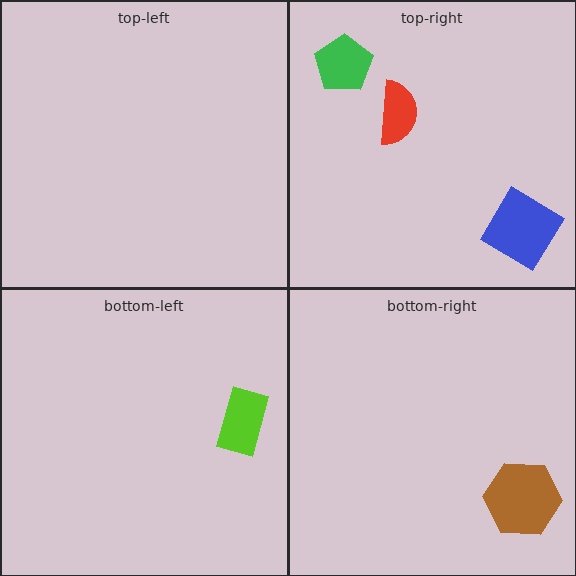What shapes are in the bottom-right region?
The brown hexagon.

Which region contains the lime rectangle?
The bottom-left region.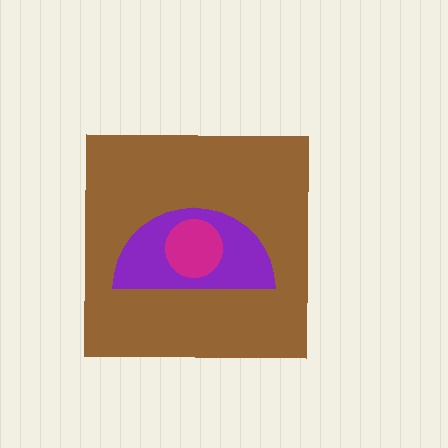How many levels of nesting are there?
3.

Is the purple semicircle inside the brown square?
Yes.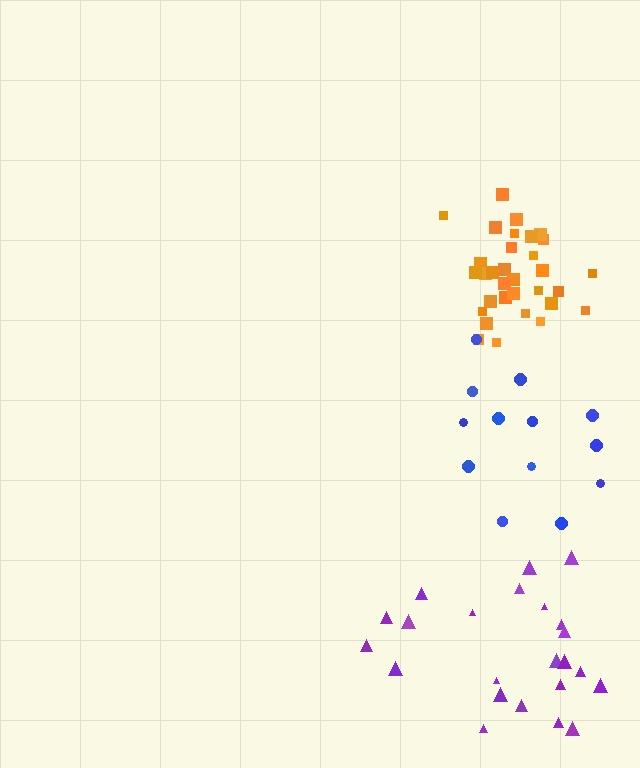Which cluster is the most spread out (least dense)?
Blue.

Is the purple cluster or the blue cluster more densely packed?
Purple.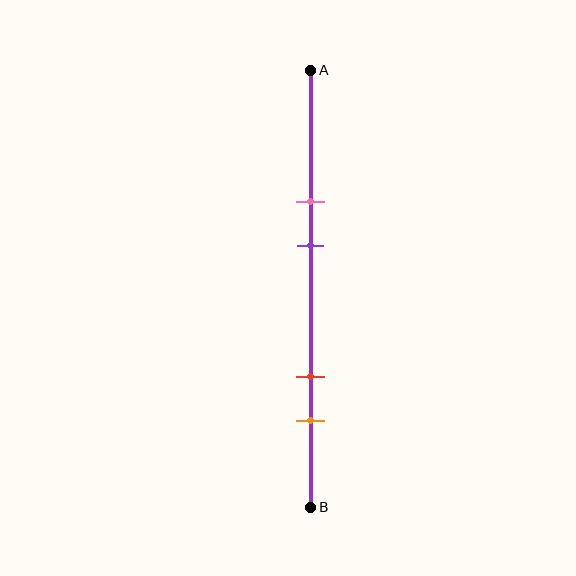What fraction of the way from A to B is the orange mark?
The orange mark is approximately 80% (0.8) of the way from A to B.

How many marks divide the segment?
There are 4 marks dividing the segment.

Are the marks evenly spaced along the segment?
No, the marks are not evenly spaced.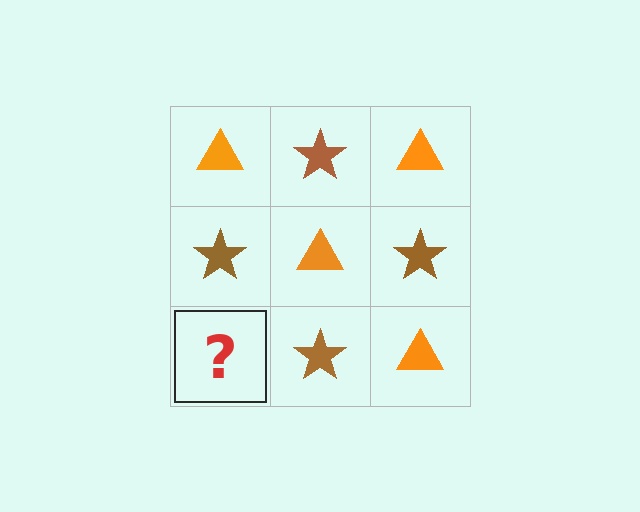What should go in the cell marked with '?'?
The missing cell should contain an orange triangle.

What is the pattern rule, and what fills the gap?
The rule is that it alternates orange triangle and brown star in a checkerboard pattern. The gap should be filled with an orange triangle.